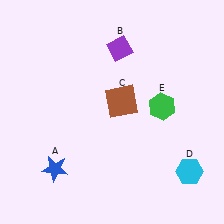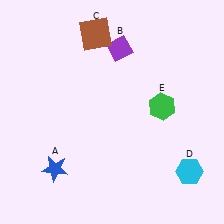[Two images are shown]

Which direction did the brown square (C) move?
The brown square (C) moved up.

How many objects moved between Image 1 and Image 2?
1 object moved between the two images.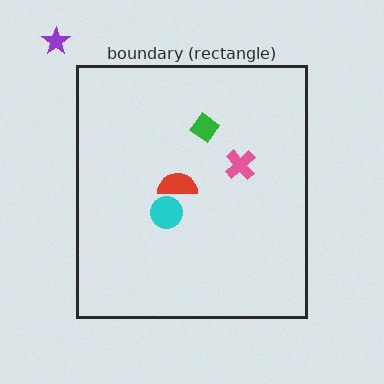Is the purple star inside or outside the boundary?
Outside.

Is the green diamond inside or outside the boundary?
Inside.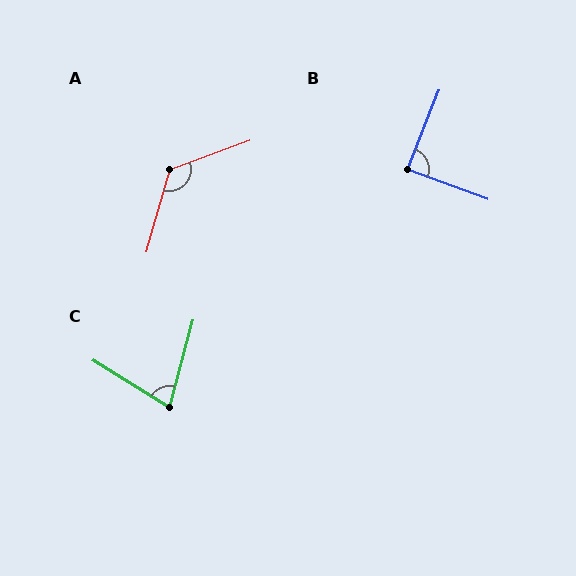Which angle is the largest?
A, at approximately 126 degrees.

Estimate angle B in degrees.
Approximately 88 degrees.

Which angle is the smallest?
C, at approximately 73 degrees.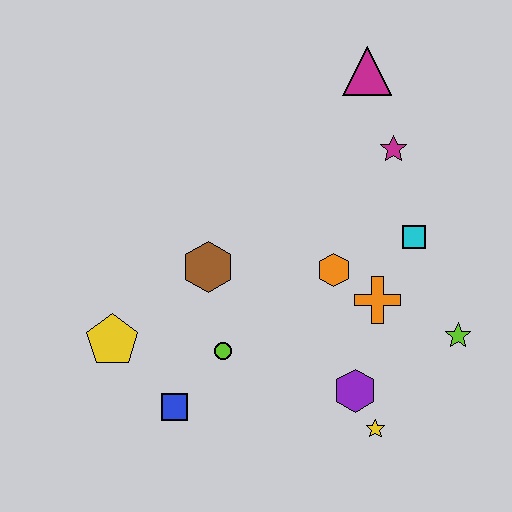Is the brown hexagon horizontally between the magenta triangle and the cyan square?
No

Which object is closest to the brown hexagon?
The lime circle is closest to the brown hexagon.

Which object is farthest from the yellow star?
The magenta triangle is farthest from the yellow star.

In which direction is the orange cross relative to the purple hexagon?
The orange cross is above the purple hexagon.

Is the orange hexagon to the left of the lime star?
Yes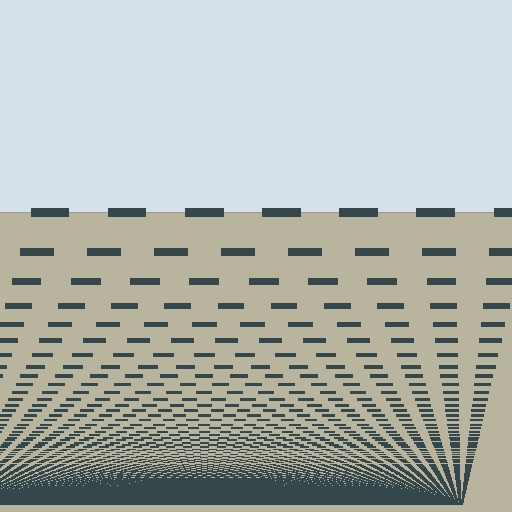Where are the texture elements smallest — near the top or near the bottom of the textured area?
Near the bottom.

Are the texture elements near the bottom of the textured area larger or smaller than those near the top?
Smaller. The gradient is inverted — elements near the bottom are smaller and denser.